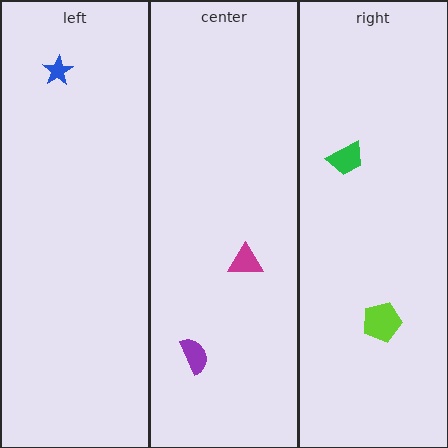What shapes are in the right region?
The green trapezoid, the lime pentagon.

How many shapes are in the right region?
2.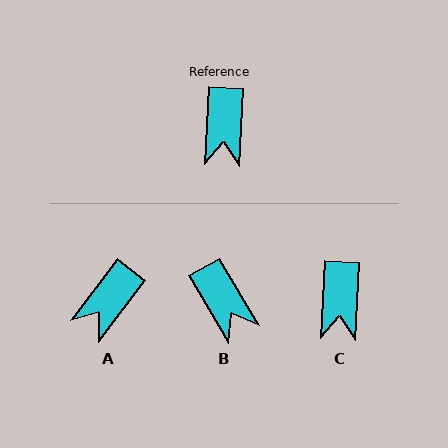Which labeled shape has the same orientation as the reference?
C.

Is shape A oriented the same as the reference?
No, it is off by about 35 degrees.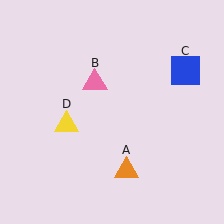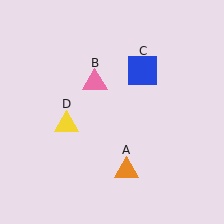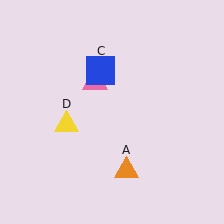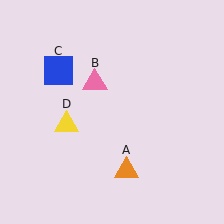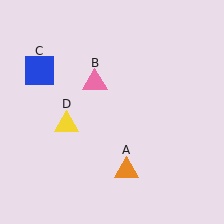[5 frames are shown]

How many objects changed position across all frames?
1 object changed position: blue square (object C).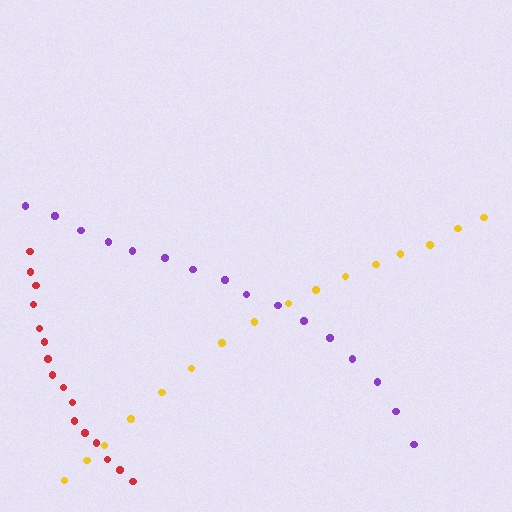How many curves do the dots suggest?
There are 3 distinct paths.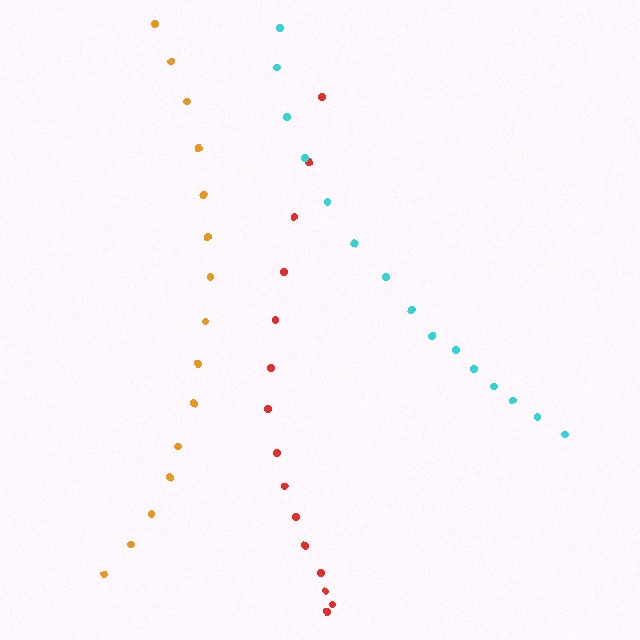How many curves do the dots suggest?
There are 3 distinct paths.